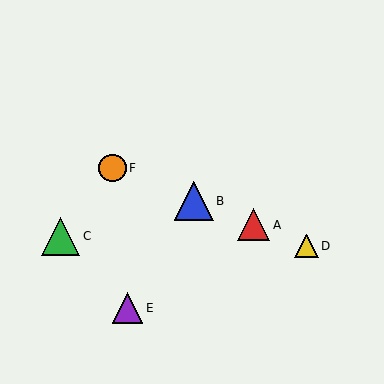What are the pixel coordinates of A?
Object A is at (254, 225).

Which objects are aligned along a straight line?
Objects A, B, D, F are aligned along a straight line.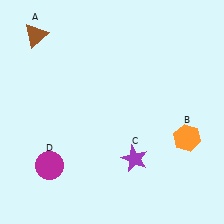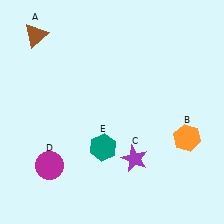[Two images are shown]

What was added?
A teal hexagon (E) was added in Image 2.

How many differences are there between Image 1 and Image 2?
There is 1 difference between the two images.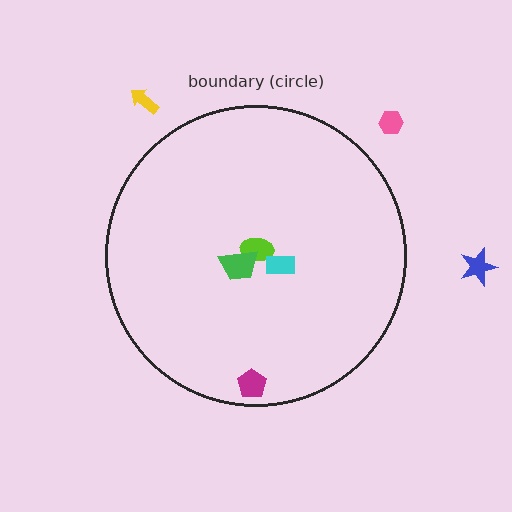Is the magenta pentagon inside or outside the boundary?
Inside.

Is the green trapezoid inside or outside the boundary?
Inside.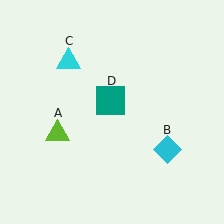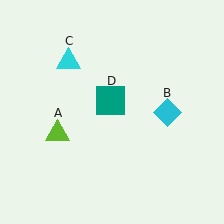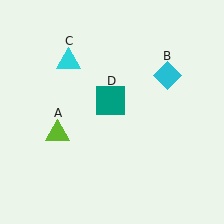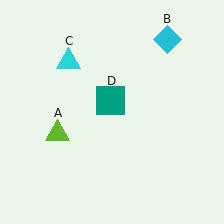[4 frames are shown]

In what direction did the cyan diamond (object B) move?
The cyan diamond (object B) moved up.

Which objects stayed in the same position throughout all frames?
Lime triangle (object A) and cyan triangle (object C) and teal square (object D) remained stationary.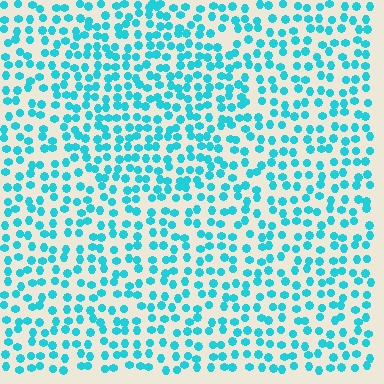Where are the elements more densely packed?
The elements are more densely packed inside the circle boundary.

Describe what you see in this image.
The image contains small cyan elements arranged at two different densities. A circle-shaped region is visible where the elements are more densely packed than the surrounding area.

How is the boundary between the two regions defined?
The boundary is defined by a change in element density (approximately 1.4x ratio). All elements are the same color, size, and shape.